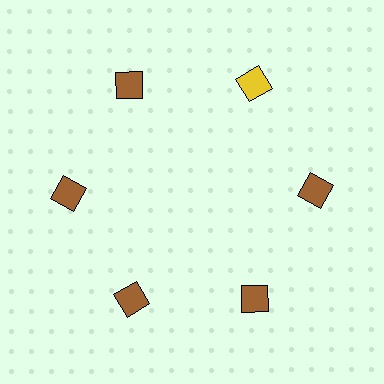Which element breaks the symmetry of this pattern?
The yellow diamond at roughly the 1 o'clock position breaks the symmetry. All other shapes are brown diamonds.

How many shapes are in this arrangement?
There are 6 shapes arranged in a ring pattern.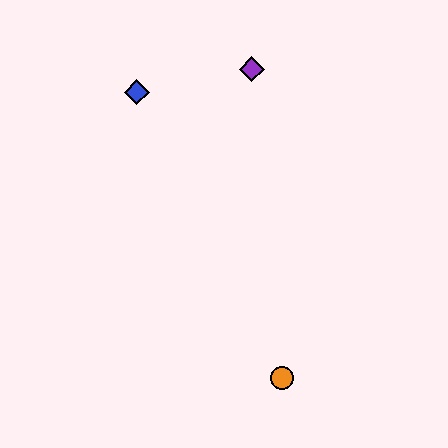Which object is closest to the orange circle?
The purple diamond is closest to the orange circle.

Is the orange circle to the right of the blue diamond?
Yes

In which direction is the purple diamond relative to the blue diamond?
The purple diamond is to the right of the blue diamond.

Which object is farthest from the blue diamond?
The orange circle is farthest from the blue diamond.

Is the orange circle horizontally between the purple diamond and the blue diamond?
No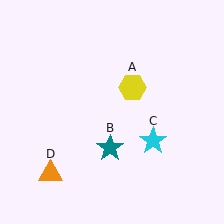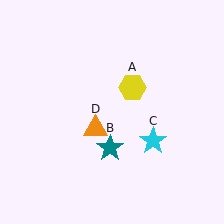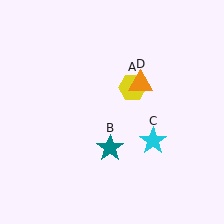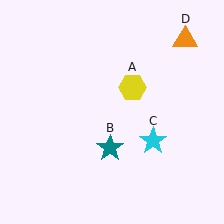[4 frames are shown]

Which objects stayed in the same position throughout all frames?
Yellow hexagon (object A) and teal star (object B) and cyan star (object C) remained stationary.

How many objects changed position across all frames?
1 object changed position: orange triangle (object D).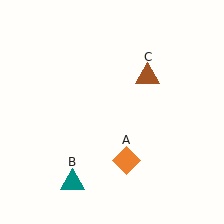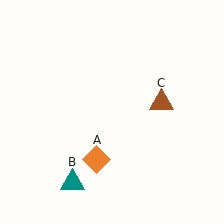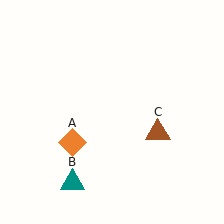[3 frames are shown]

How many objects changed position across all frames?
2 objects changed position: orange diamond (object A), brown triangle (object C).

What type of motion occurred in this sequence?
The orange diamond (object A), brown triangle (object C) rotated clockwise around the center of the scene.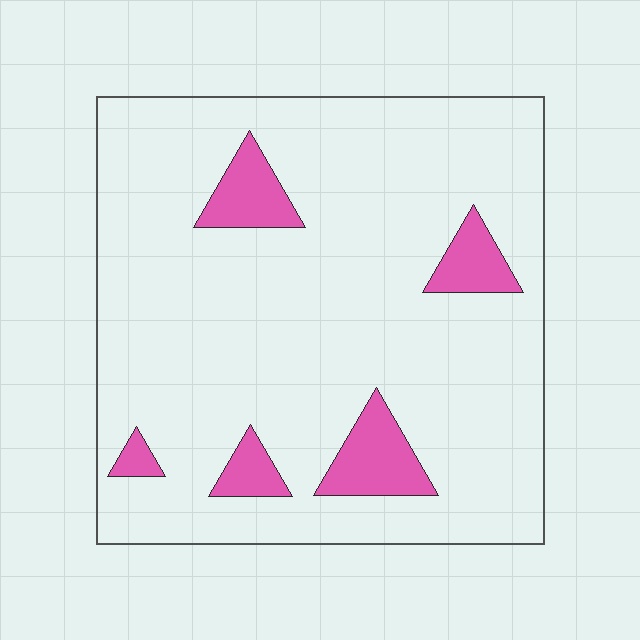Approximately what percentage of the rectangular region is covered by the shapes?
Approximately 10%.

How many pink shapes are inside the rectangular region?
5.